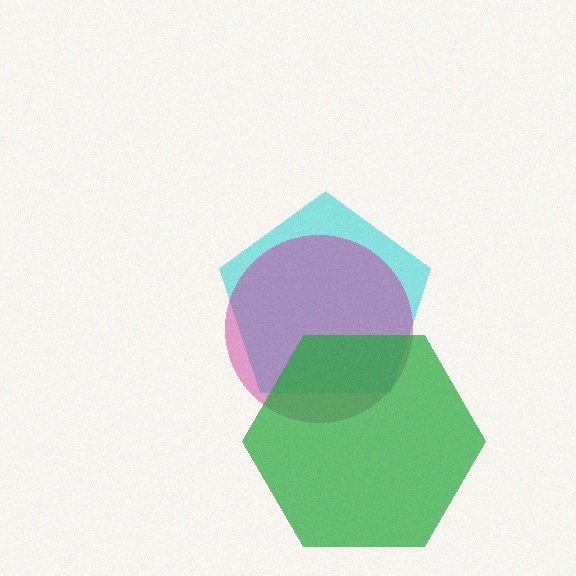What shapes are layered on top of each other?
The layered shapes are: a cyan pentagon, a magenta circle, a green hexagon.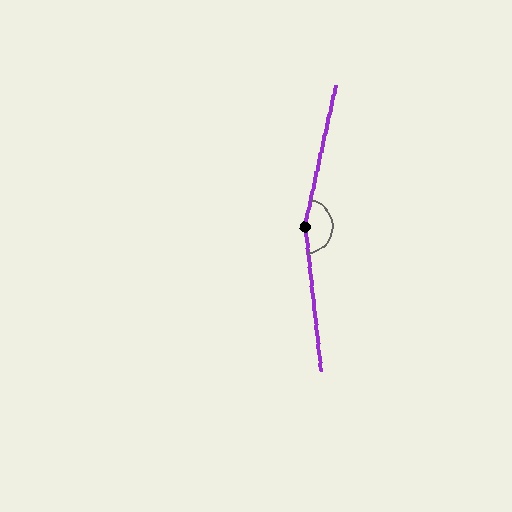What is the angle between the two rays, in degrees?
Approximately 162 degrees.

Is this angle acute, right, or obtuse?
It is obtuse.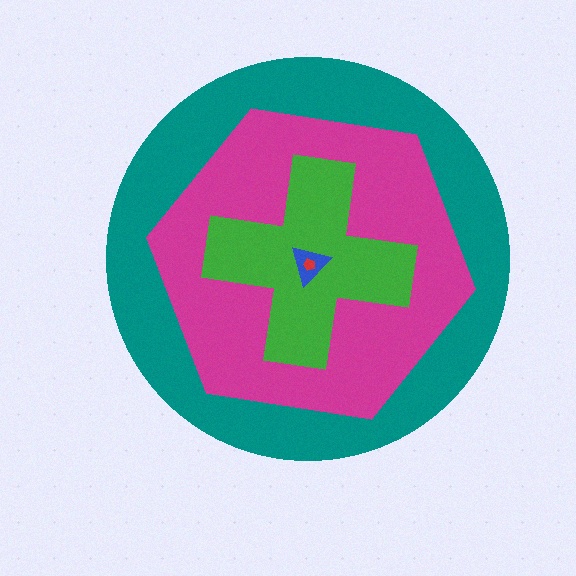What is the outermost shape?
The teal circle.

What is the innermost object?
The red pentagon.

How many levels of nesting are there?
5.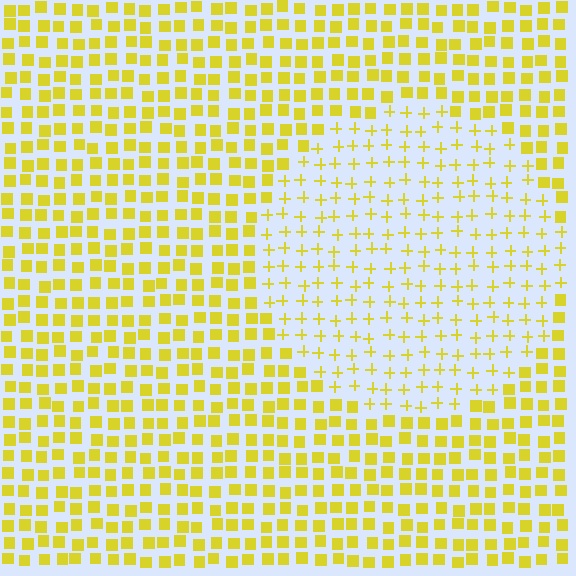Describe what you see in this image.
The image is filled with small yellow elements arranged in a uniform grid. A circle-shaped region contains plus signs, while the surrounding area contains squares. The boundary is defined purely by the change in element shape.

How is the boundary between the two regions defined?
The boundary is defined by a change in element shape: plus signs inside vs. squares outside. All elements share the same color and spacing.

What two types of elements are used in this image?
The image uses plus signs inside the circle region and squares outside it.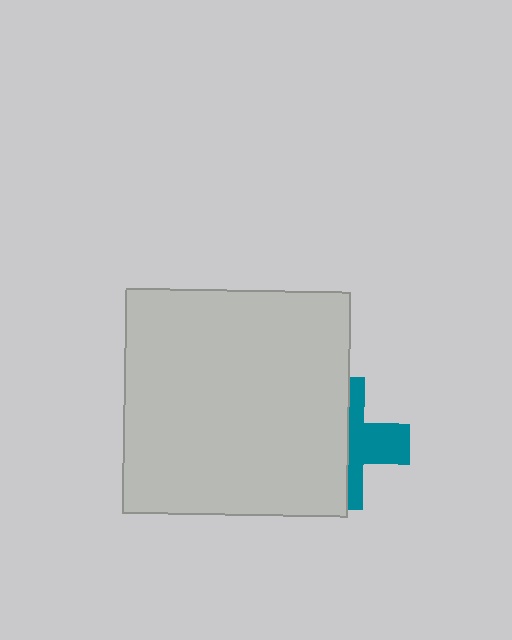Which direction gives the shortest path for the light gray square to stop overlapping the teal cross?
Moving left gives the shortest separation.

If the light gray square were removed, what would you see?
You would see the complete teal cross.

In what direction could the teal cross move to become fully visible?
The teal cross could move right. That would shift it out from behind the light gray square entirely.